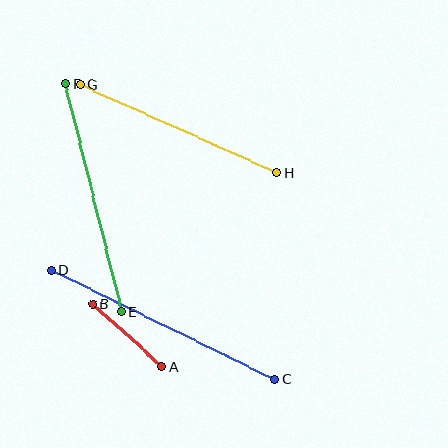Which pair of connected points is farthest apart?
Points C and D are farthest apart.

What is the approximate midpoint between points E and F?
The midpoint is at approximately (93, 198) pixels.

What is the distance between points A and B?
The distance is approximately 94 pixels.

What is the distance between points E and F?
The distance is approximately 235 pixels.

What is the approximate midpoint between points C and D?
The midpoint is at approximately (163, 325) pixels.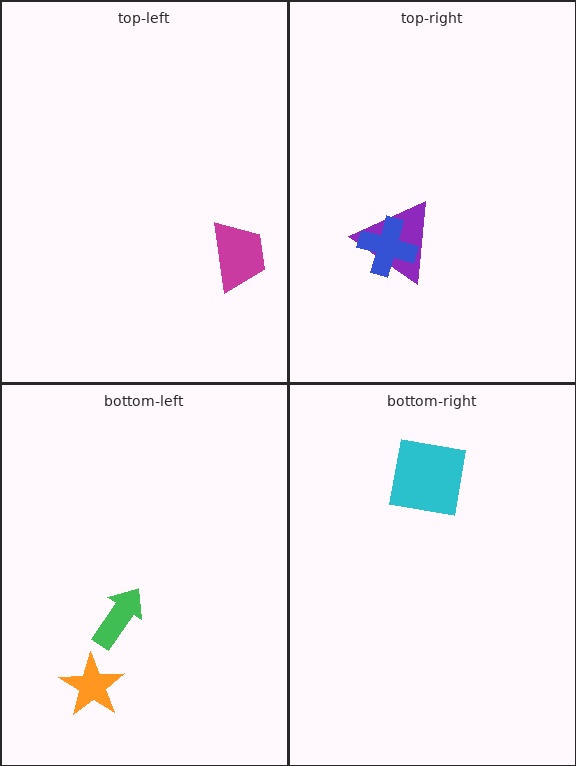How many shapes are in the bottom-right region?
1.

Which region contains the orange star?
The bottom-left region.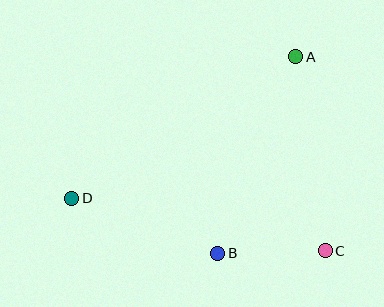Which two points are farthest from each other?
Points A and D are farthest from each other.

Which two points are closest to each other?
Points B and C are closest to each other.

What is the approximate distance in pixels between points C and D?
The distance between C and D is approximately 259 pixels.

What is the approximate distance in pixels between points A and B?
The distance between A and B is approximately 212 pixels.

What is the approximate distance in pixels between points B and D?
The distance between B and D is approximately 156 pixels.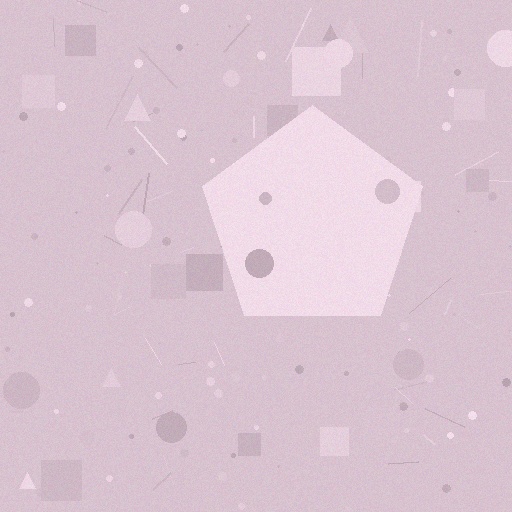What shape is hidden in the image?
A pentagon is hidden in the image.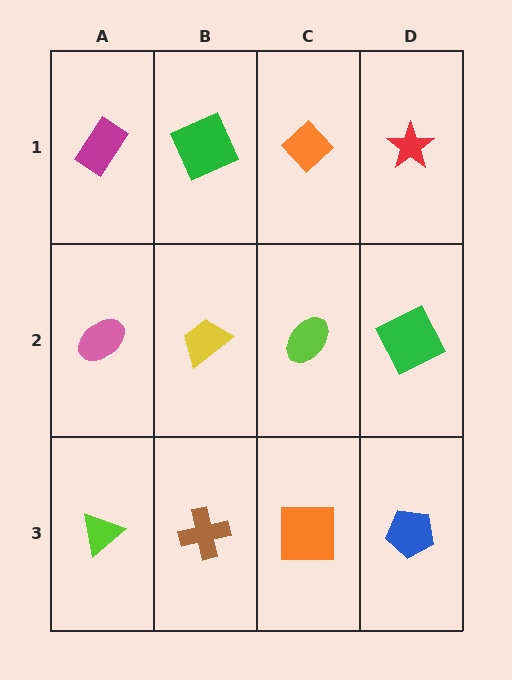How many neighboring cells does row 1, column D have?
2.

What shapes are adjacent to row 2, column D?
A red star (row 1, column D), a blue pentagon (row 3, column D), a lime ellipse (row 2, column C).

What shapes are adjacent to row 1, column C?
A lime ellipse (row 2, column C), a green square (row 1, column B), a red star (row 1, column D).